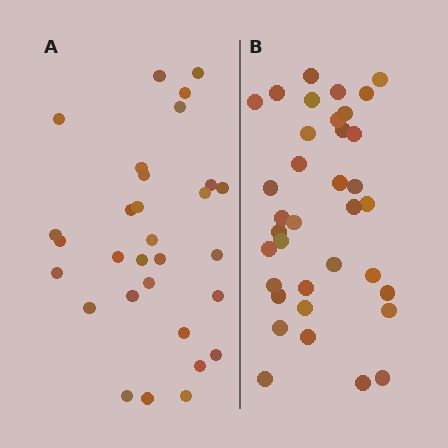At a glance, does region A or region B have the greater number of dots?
Region B (the right region) has more dots.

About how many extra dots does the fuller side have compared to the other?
Region B has about 6 more dots than region A.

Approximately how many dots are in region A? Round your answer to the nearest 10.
About 30 dots.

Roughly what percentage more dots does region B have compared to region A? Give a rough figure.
About 20% more.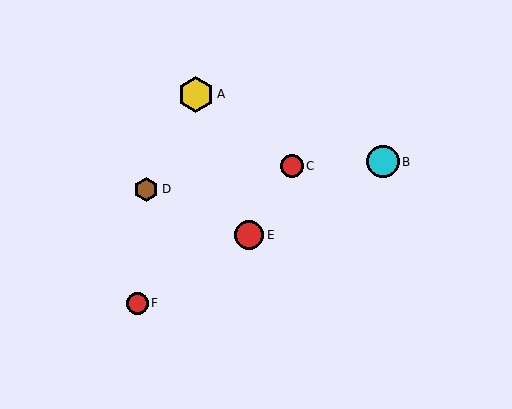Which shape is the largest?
The yellow hexagon (labeled A) is the largest.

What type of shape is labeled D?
Shape D is a brown hexagon.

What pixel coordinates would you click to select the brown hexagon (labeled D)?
Click at (146, 189) to select the brown hexagon D.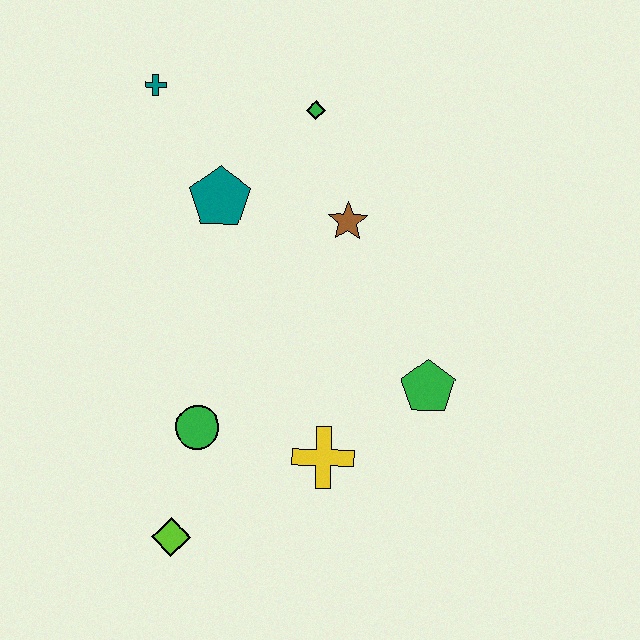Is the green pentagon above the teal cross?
No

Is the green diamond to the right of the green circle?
Yes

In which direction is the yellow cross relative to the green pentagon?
The yellow cross is to the left of the green pentagon.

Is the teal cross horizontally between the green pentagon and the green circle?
No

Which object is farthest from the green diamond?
The lime diamond is farthest from the green diamond.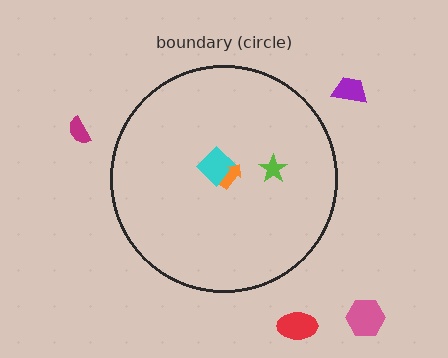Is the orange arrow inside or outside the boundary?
Inside.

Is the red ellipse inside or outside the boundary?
Outside.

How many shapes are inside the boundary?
3 inside, 4 outside.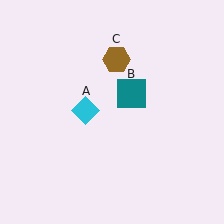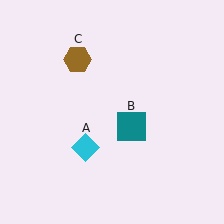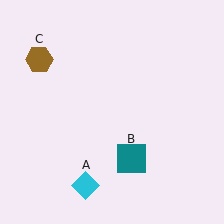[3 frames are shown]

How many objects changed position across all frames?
3 objects changed position: cyan diamond (object A), teal square (object B), brown hexagon (object C).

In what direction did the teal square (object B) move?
The teal square (object B) moved down.